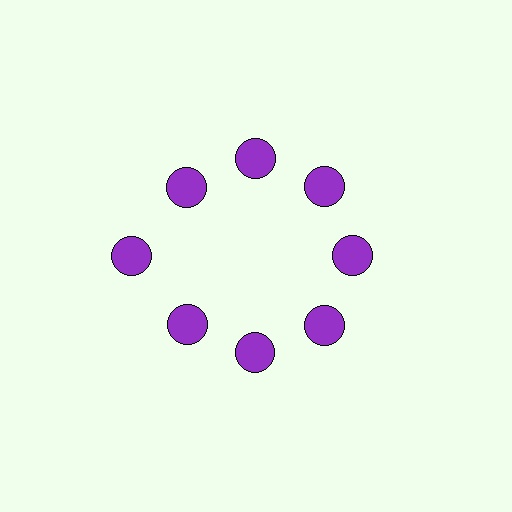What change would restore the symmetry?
The symmetry would be restored by moving it inward, back onto the ring so that all 8 circles sit at equal angles and equal distance from the center.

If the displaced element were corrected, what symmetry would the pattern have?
It would have 8-fold rotational symmetry — the pattern would map onto itself every 45 degrees.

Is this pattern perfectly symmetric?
No. The 8 purple circles are arranged in a ring, but one element near the 9 o'clock position is pushed outward from the center, breaking the 8-fold rotational symmetry.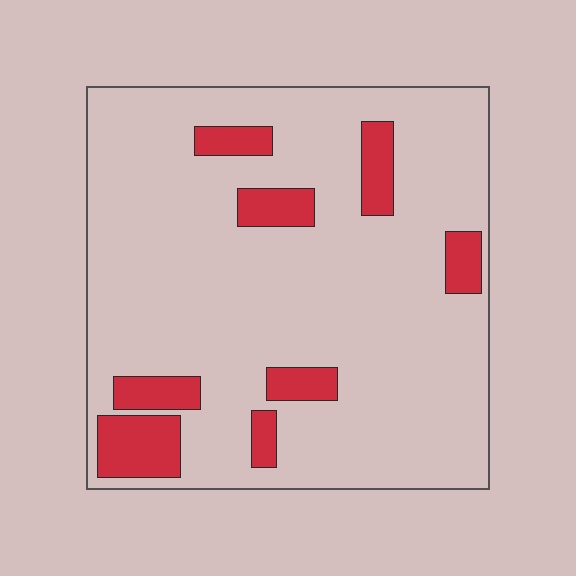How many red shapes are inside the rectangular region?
8.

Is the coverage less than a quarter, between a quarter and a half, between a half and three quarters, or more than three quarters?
Less than a quarter.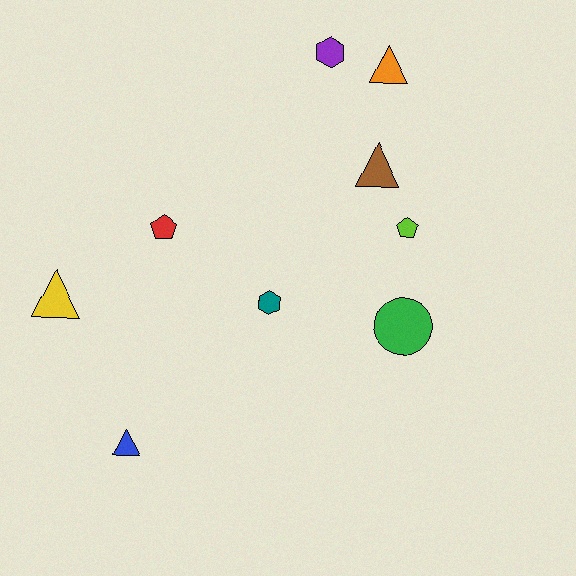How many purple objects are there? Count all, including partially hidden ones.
There is 1 purple object.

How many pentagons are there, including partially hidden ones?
There are 2 pentagons.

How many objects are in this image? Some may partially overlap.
There are 9 objects.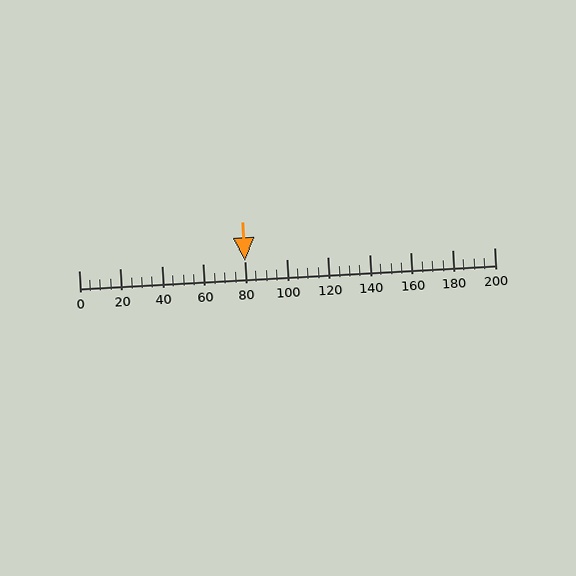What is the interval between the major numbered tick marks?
The major tick marks are spaced 20 units apart.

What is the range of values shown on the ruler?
The ruler shows values from 0 to 200.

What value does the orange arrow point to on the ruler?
The orange arrow points to approximately 80.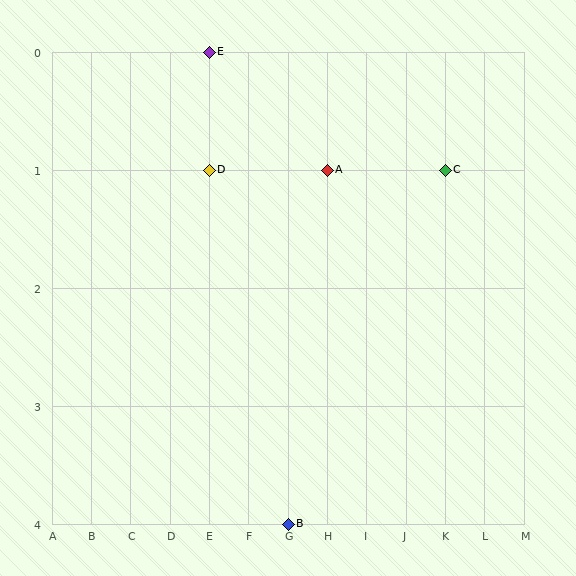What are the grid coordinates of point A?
Point A is at grid coordinates (H, 1).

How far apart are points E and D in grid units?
Points E and D are 1 row apart.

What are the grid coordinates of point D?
Point D is at grid coordinates (E, 1).